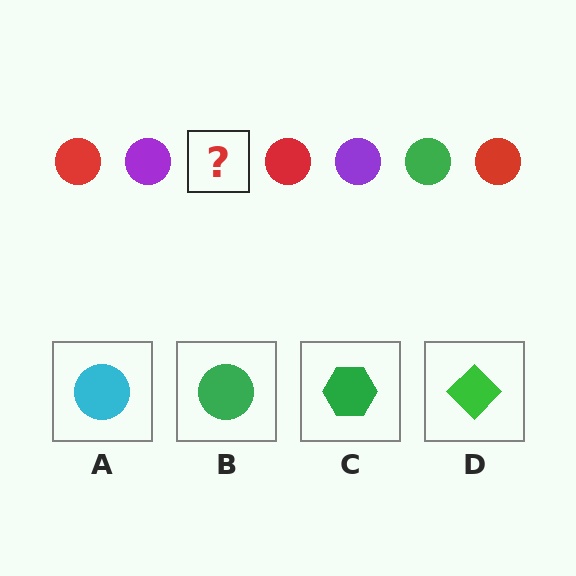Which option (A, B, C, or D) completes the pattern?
B.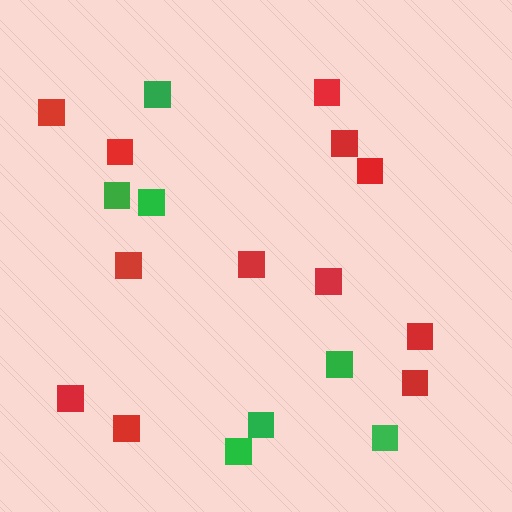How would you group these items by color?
There are 2 groups: one group of red squares (12) and one group of green squares (7).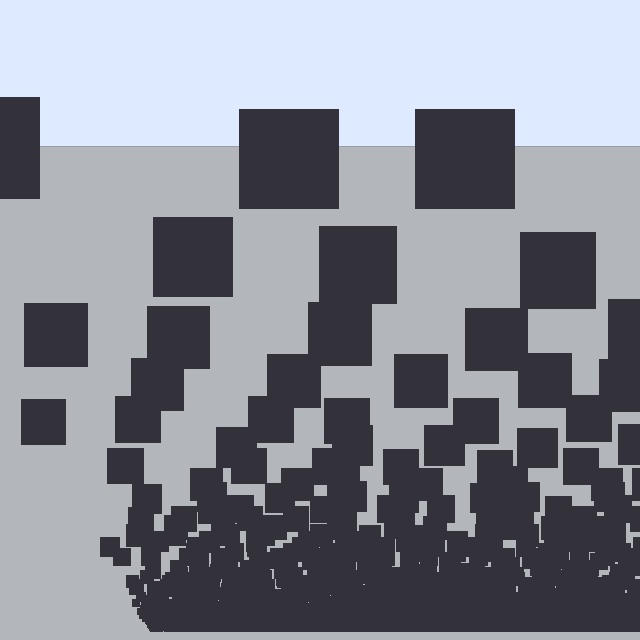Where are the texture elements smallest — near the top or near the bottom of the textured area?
Near the bottom.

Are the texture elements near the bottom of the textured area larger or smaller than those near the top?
Smaller. The gradient is inverted — elements near the bottom are smaller and denser.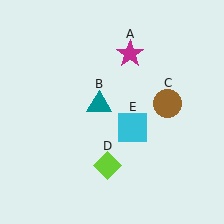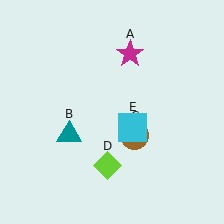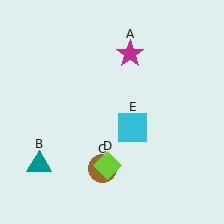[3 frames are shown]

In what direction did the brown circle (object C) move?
The brown circle (object C) moved down and to the left.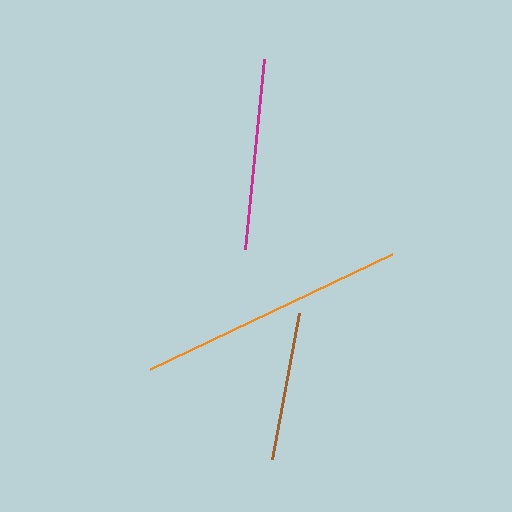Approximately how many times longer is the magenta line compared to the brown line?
The magenta line is approximately 1.3 times the length of the brown line.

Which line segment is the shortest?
The brown line is the shortest at approximately 149 pixels.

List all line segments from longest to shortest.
From longest to shortest: orange, magenta, brown.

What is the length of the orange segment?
The orange segment is approximately 268 pixels long.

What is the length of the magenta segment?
The magenta segment is approximately 192 pixels long.